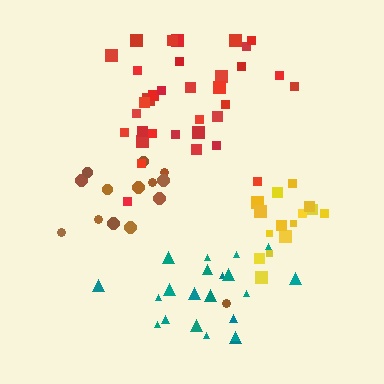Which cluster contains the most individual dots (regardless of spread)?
Red (34).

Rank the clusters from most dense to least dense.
yellow, red, teal, brown.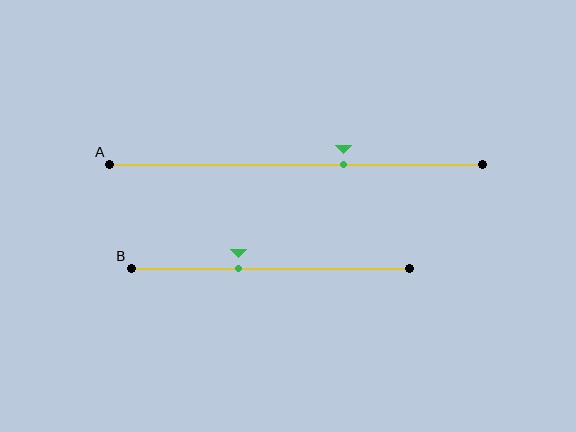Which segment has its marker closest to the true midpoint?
Segment B has its marker closest to the true midpoint.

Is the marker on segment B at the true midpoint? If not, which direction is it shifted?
No, the marker on segment B is shifted to the left by about 12% of the segment length.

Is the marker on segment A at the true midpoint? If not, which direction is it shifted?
No, the marker on segment A is shifted to the right by about 13% of the segment length.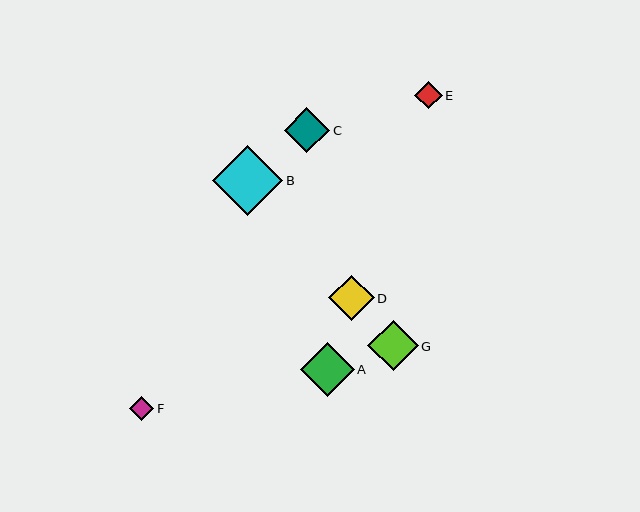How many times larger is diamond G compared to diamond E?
Diamond G is approximately 1.8 times the size of diamond E.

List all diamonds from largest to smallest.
From largest to smallest: B, A, G, D, C, E, F.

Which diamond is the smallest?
Diamond F is the smallest with a size of approximately 24 pixels.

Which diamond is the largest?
Diamond B is the largest with a size of approximately 70 pixels.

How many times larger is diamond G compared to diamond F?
Diamond G is approximately 2.1 times the size of diamond F.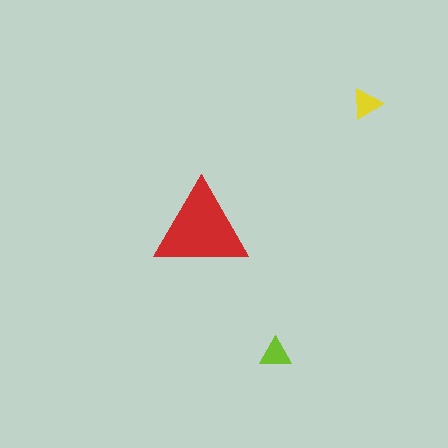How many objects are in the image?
There are 3 objects in the image.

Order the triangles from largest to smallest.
the red one, the lime one, the yellow one.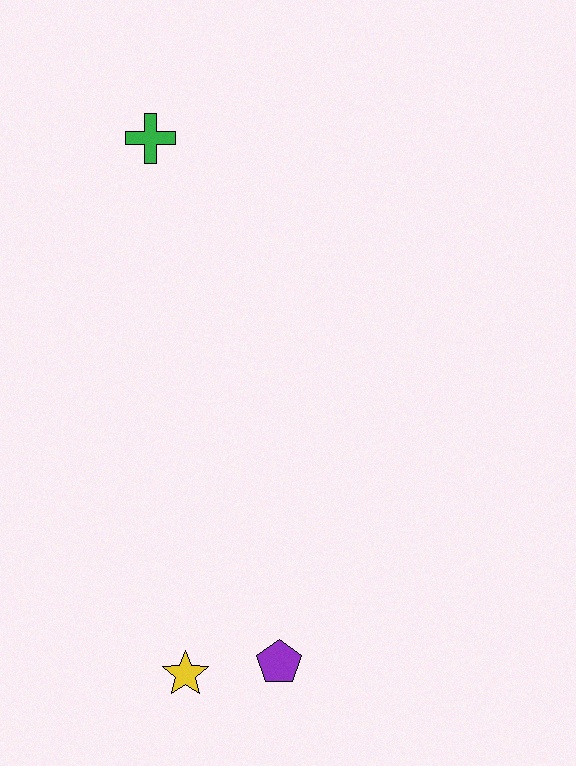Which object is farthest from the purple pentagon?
The green cross is farthest from the purple pentagon.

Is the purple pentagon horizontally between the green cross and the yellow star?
No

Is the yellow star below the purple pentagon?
Yes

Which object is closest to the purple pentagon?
The yellow star is closest to the purple pentagon.